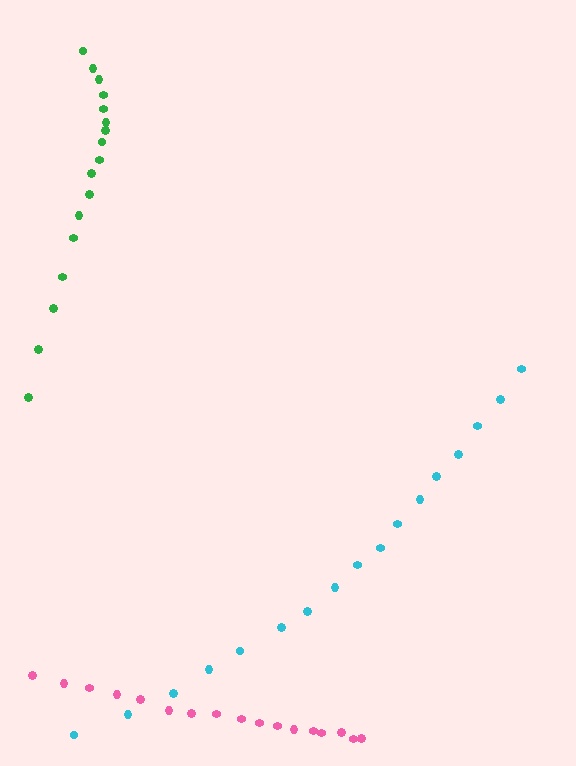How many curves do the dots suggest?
There are 3 distinct paths.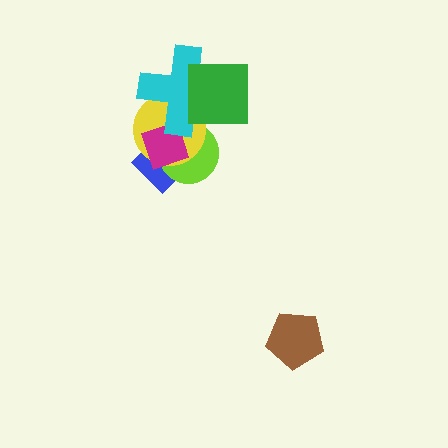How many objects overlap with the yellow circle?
4 objects overlap with the yellow circle.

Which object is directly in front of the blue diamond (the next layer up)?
The lime circle is directly in front of the blue diamond.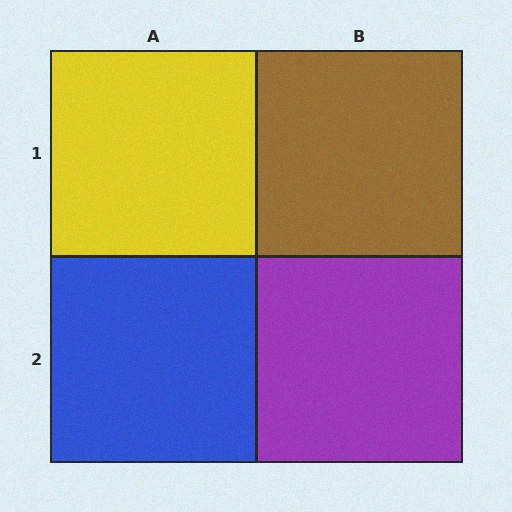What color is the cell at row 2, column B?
Purple.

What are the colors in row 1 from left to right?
Yellow, brown.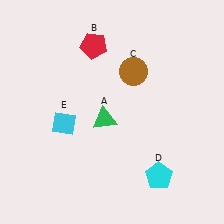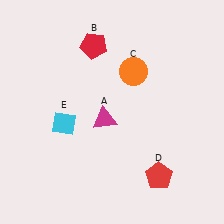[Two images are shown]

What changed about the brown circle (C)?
In Image 1, C is brown. In Image 2, it changed to orange.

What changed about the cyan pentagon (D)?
In Image 1, D is cyan. In Image 2, it changed to red.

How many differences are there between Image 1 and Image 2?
There are 3 differences between the two images.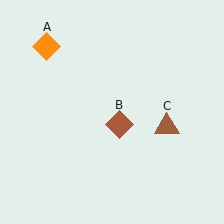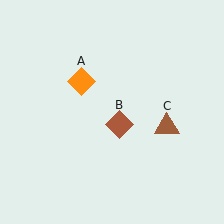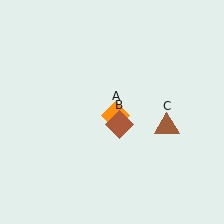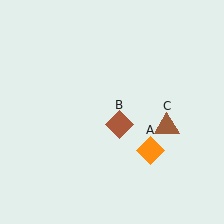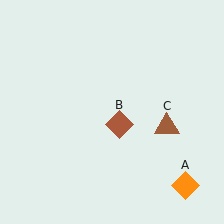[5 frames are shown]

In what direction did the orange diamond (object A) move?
The orange diamond (object A) moved down and to the right.